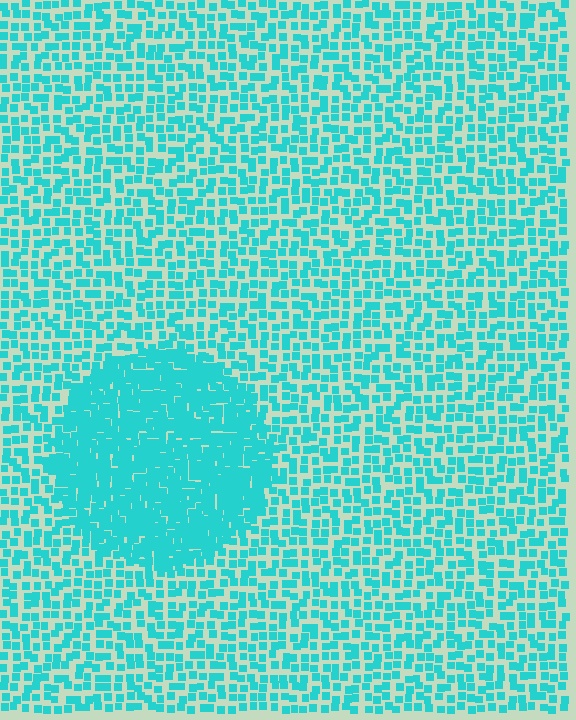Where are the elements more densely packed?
The elements are more densely packed inside the circle boundary.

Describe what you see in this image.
The image contains small cyan elements arranged at two different densities. A circle-shaped region is visible where the elements are more densely packed than the surrounding area.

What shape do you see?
I see a circle.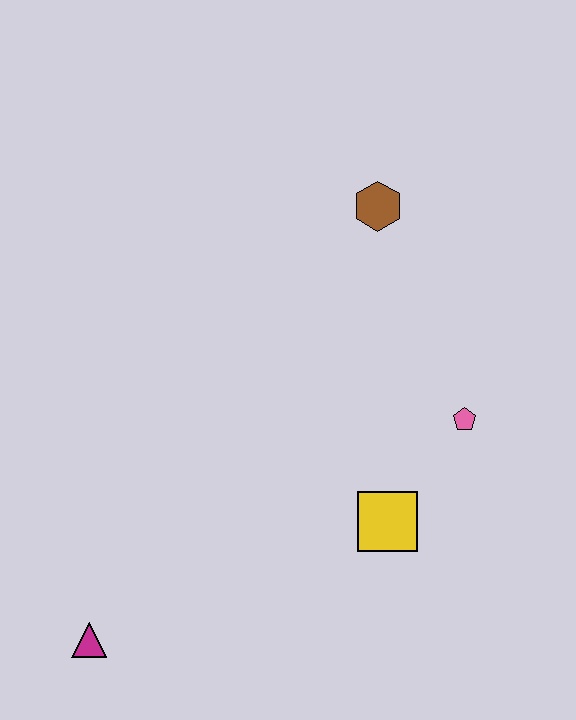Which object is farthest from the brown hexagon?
The magenta triangle is farthest from the brown hexagon.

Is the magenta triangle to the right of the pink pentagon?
No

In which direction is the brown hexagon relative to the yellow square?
The brown hexagon is above the yellow square.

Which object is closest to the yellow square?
The pink pentagon is closest to the yellow square.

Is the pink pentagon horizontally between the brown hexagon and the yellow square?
No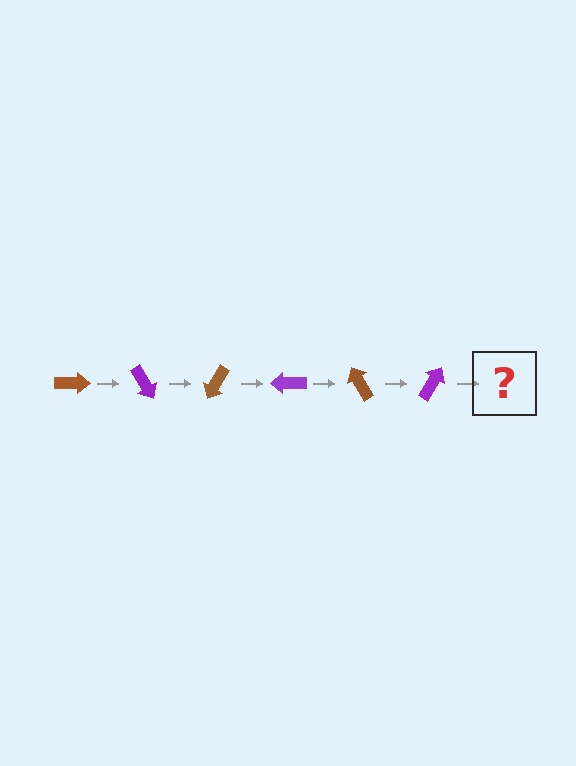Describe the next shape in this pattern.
It should be a brown arrow, rotated 360 degrees from the start.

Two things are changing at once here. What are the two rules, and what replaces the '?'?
The two rules are that it rotates 60 degrees each step and the color cycles through brown and purple. The '?' should be a brown arrow, rotated 360 degrees from the start.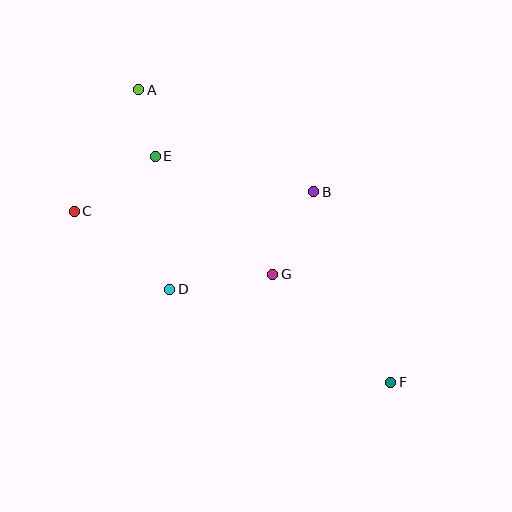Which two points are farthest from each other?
Points A and F are farthest from each other.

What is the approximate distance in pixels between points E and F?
The distance between E and F is approximately 326 pixels.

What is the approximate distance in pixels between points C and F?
The distance between C and F is approximately 360 pixels.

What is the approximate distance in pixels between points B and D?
The distance between B and D is approximately 174 pixels.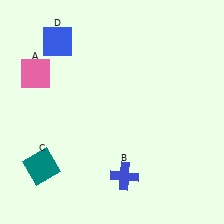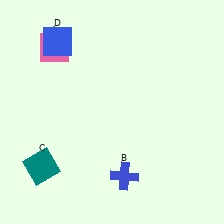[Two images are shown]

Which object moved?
The pink square (A) moved up.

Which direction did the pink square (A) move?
The pink square (A) moved up.